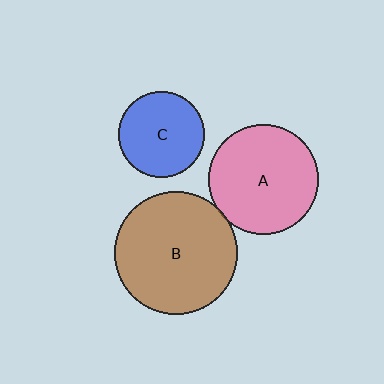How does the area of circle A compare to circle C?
Approximately 1.6 times.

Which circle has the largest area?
Circle B (brown).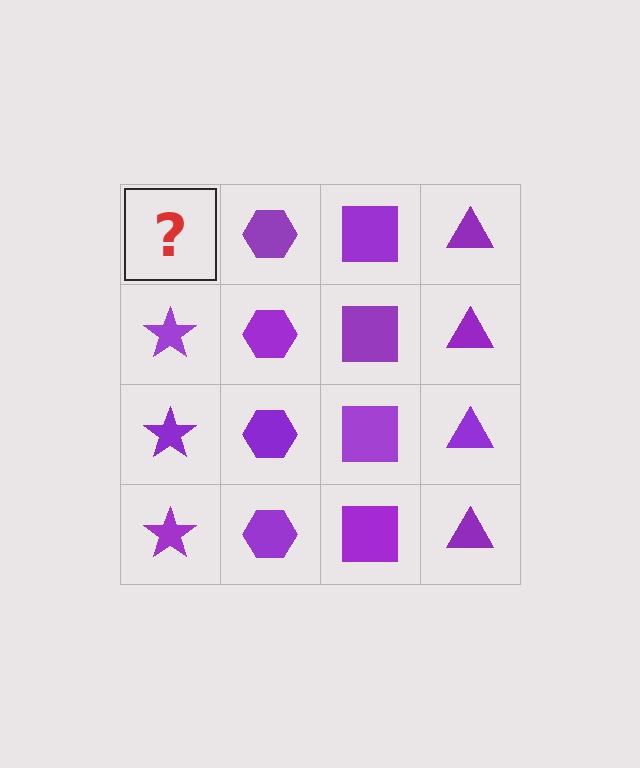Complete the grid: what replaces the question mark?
The question mark should be replaced with a purple star.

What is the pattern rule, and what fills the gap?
The rule is that each column has a consistent shape. The gap should be filled with a purple star.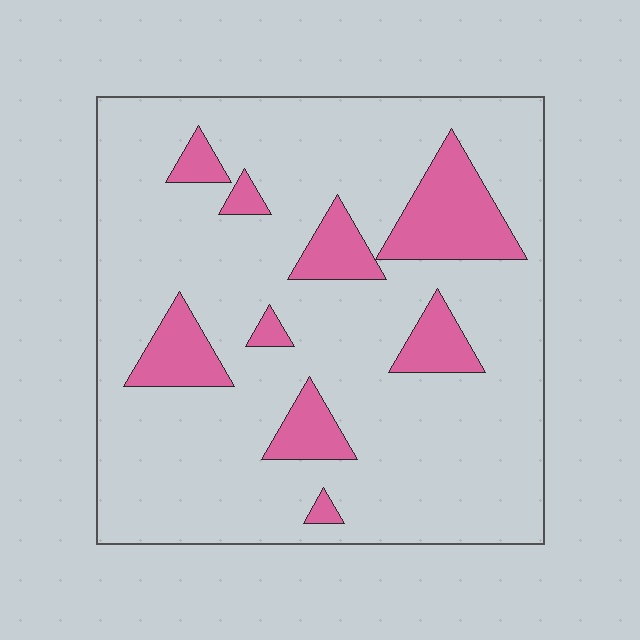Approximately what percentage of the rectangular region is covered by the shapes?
Approximately 15%.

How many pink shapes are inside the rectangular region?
9.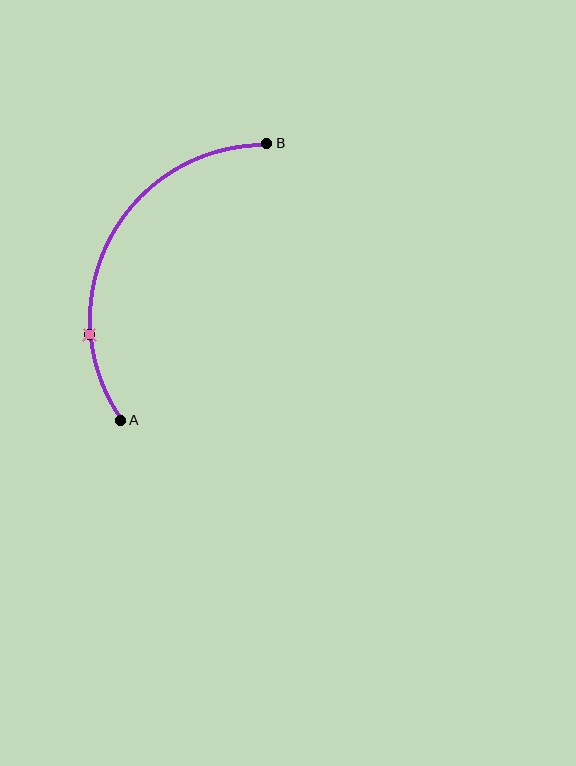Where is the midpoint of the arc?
The arc midpoint is the point on the curve farthest from the straight line joining A and B. It sits to the left of that line.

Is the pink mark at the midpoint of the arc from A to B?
No. The pink mark lies on the arc but is closer to endpoint A. The arc midpoint would be at the point on the curve equidistant along the arc from both A and B.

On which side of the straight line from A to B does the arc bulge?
The arc bulges to the left of the straight line connecting A and B.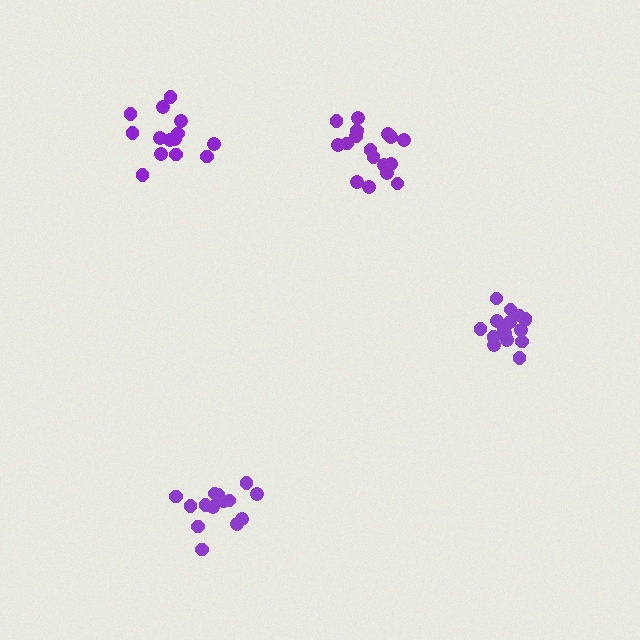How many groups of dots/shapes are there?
There are 4 groups.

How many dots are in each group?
Group 1: 14 dots, Group 2: 17 dots, Group 3: 14 dots, Group 4: 17 dots (62 total).